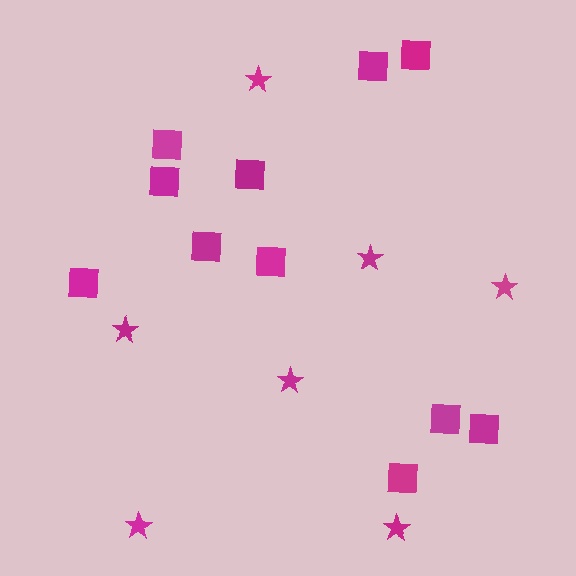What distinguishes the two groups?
There are 2 groups: one group of stars (7) and one group of squares (11).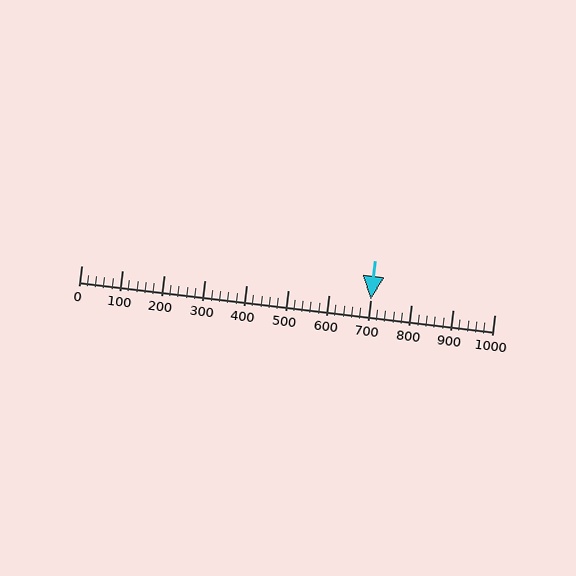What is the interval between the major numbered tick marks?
The major tick marks are spaced 100 units apart.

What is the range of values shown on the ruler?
The ruler shows values from 0 to 1000.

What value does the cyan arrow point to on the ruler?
The cyan arrow points to approximately 700.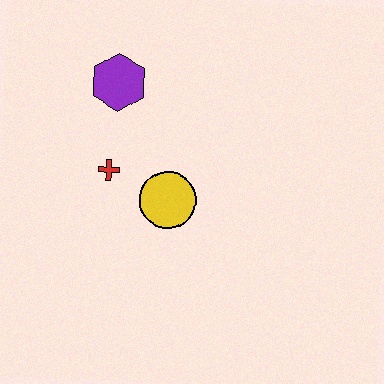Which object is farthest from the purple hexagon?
The yellow circle is farthest from the purple hexagon.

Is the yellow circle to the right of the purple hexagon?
Yes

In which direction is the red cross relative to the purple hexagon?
The red cross is below the purple hexagon.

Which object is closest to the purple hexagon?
The red cross is closest to the purple hexagon.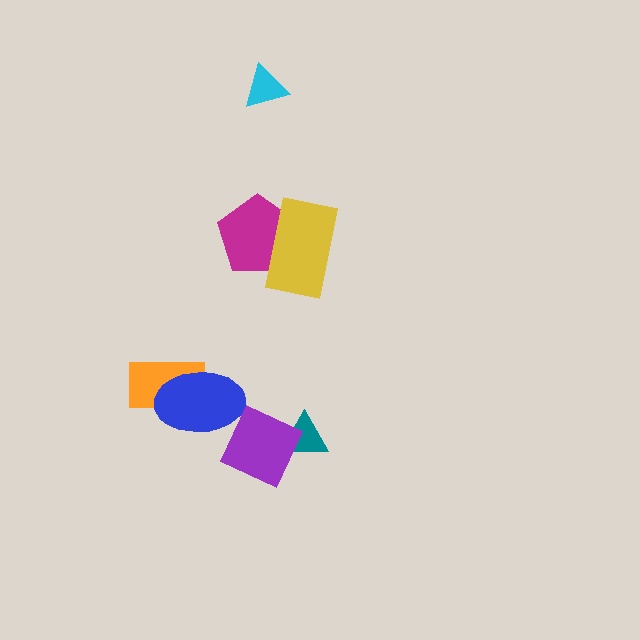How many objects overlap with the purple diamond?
2 objects overlap with the purple diamond.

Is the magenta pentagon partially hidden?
Yes, it is partially covered by another shape.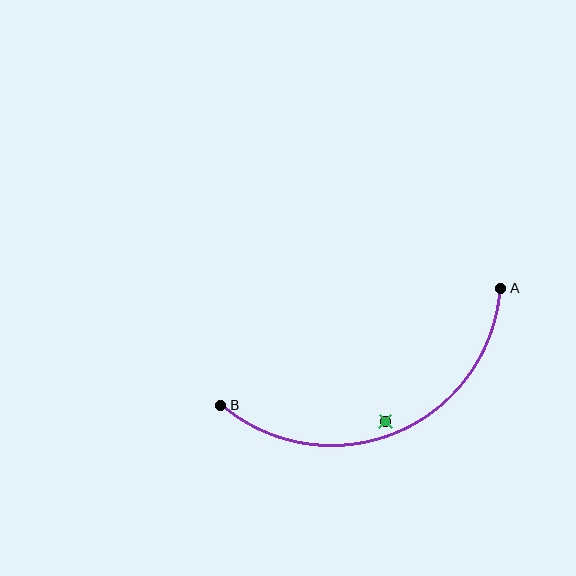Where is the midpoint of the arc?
The arc midpoint is the point on the curve farthest from the straight line joining A and B. It sits below that line.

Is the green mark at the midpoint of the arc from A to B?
No — the green mark does not lie on the arc at all. It sits slightly inside the curve.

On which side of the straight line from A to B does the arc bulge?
The arc bulges below the straight line connecting A and B.